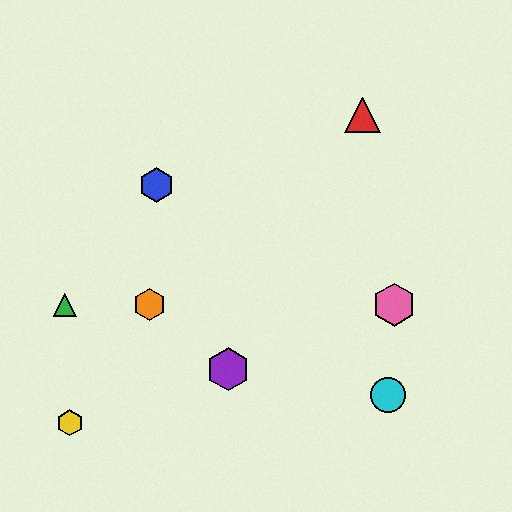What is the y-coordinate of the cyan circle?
The cyan circle is at y≈395.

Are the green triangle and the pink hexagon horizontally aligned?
Yes, both are at y≈305.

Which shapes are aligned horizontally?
The green triangle, the orange hexagon, the pink hexagon are aligned horizontally.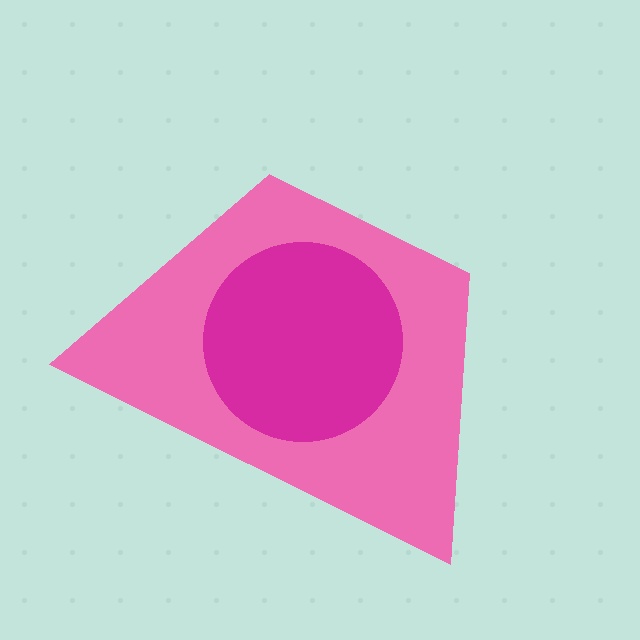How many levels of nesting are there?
2.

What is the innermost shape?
The magenta circle.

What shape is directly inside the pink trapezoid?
The magenta circle.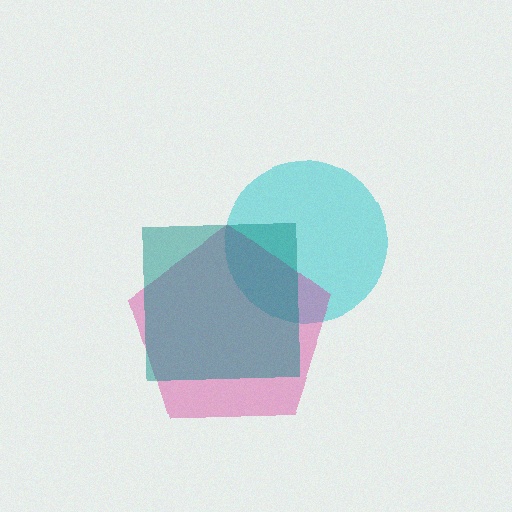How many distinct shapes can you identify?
There are 3 distinct shapes: a cyan circle, a magenta pentagon, a teal square.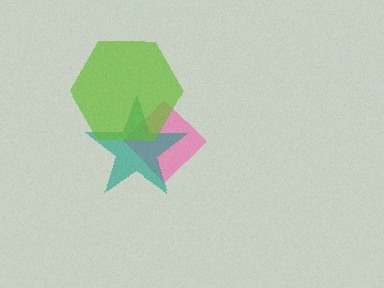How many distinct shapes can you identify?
There are 3 distinct shapes: a pink diamond, a teal star, a lime hexagon.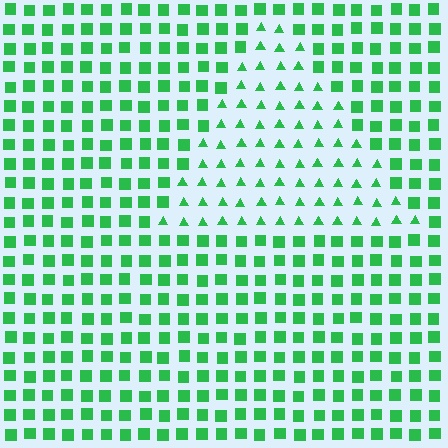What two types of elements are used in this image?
The image uses triangles inside the triangle region and squares outside it.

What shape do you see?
I see a triangle.